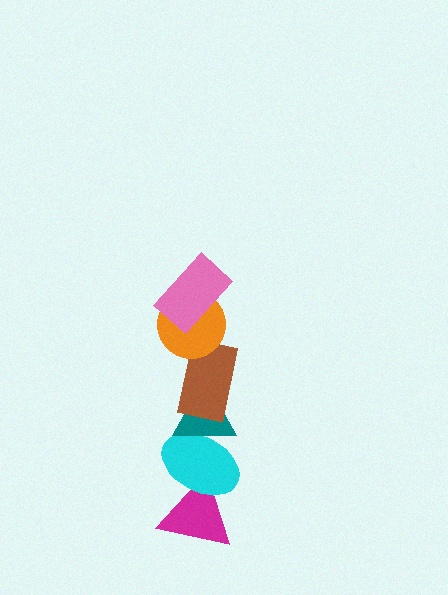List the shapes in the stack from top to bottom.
From top to bottom: the pink rectangle, the orange circle, the brown rectangle, the teal triangle, the cyan ellipse, the magenta triangle.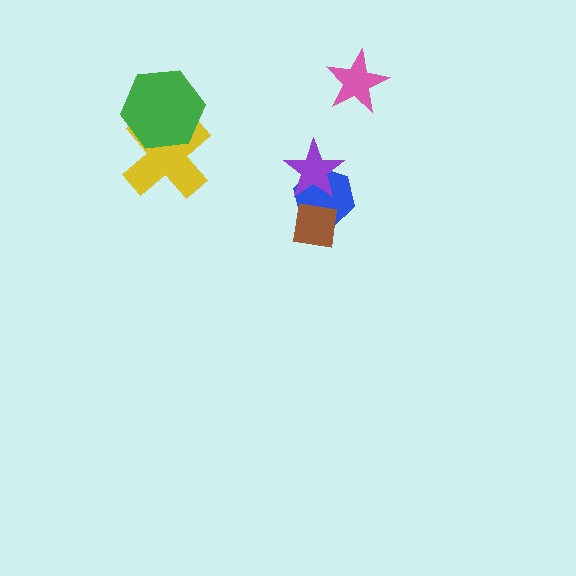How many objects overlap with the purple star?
1 object overlaps with the purple star.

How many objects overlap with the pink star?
0 objects overlap with the pink star.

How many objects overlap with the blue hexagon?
2 objects overlap with the blue hexagon.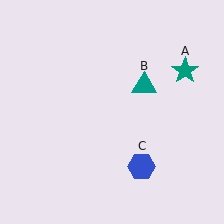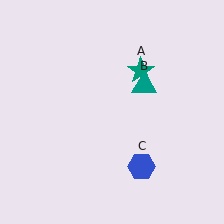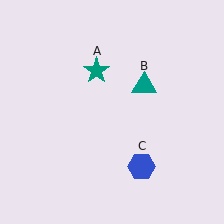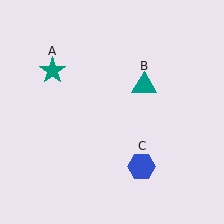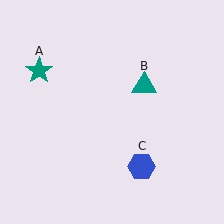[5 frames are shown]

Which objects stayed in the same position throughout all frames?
Teal triangle (object B) and blue hexagon (object C) remained stationary.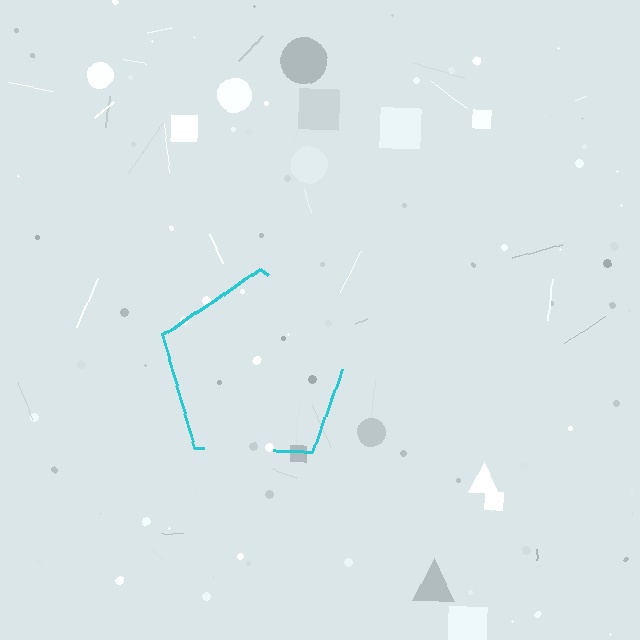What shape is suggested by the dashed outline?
The dashed outline suggests a pentagon.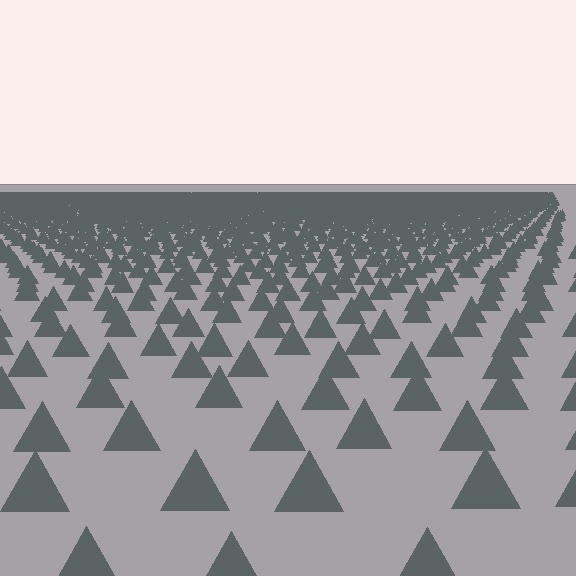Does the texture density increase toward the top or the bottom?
Density increases toward the top.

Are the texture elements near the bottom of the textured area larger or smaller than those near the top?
Larger. Near the bottom, elements are closer to the viewer and appear at a bigger on-screen size.